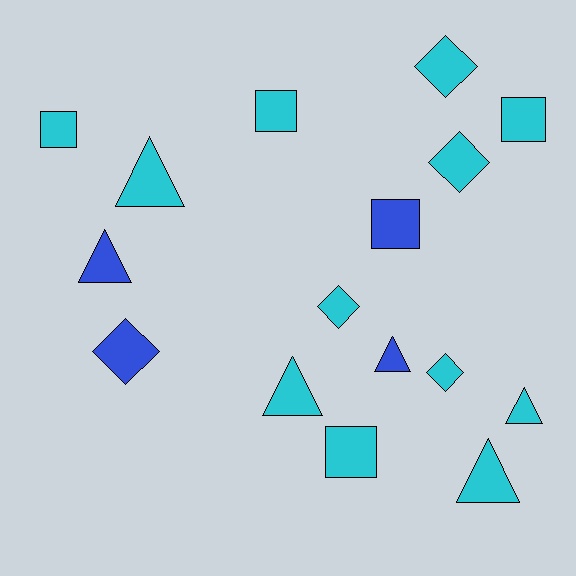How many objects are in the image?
There are 16 objects.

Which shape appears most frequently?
Triangle, with 6 objects.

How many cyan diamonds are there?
There are 4 cyan diamonds.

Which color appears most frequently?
Cyan, with 12 objects.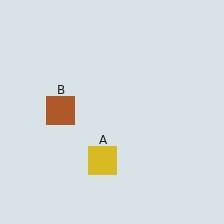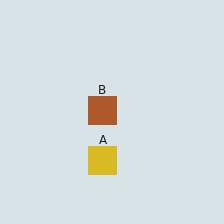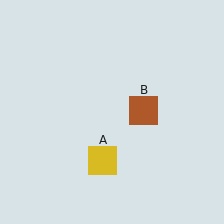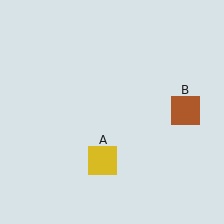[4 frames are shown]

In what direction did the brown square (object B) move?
The brown square (object B) moved right.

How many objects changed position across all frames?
1 object changed position: brown square (object B).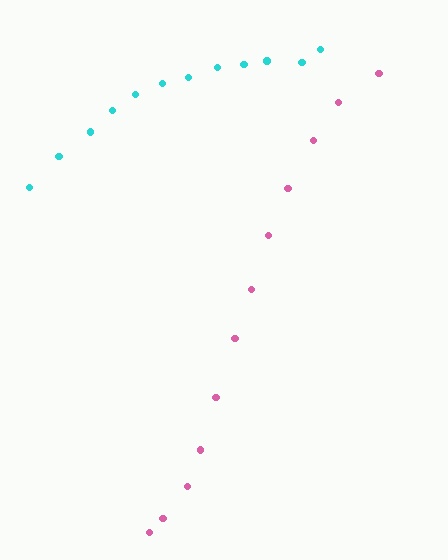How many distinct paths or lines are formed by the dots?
There are 2 distinct paths.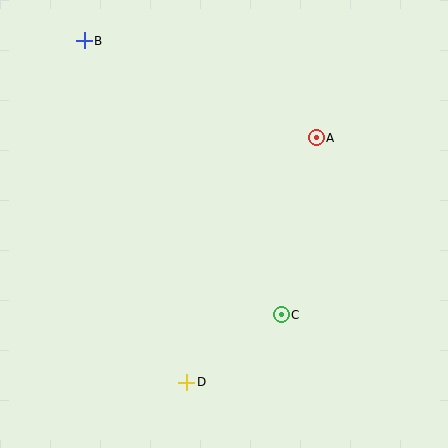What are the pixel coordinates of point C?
Point C is at (281, 315).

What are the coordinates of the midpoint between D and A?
The midpoint between D and A is at (252, 260).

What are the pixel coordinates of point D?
Point D is at (187, 382).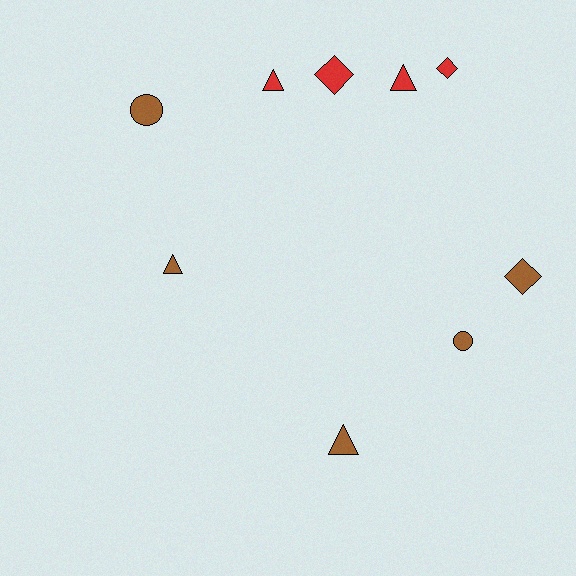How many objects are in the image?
There are 9 objects.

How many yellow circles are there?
There are no yellow circles.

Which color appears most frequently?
Brown, with 5 objects.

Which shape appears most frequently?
Triangle, with 4 objects.